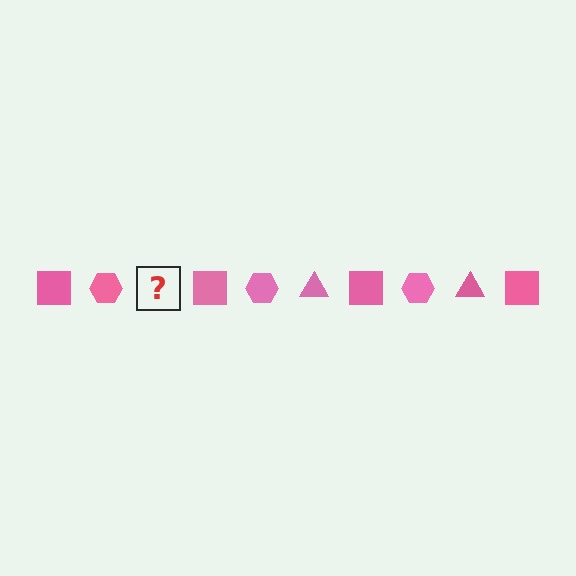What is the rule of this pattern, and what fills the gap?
The rule is that the pattern cycles through square, hexagon, triangle shapes in pink. The gap should be filled with a pink triangle.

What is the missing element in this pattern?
The missing element is a pink triangle.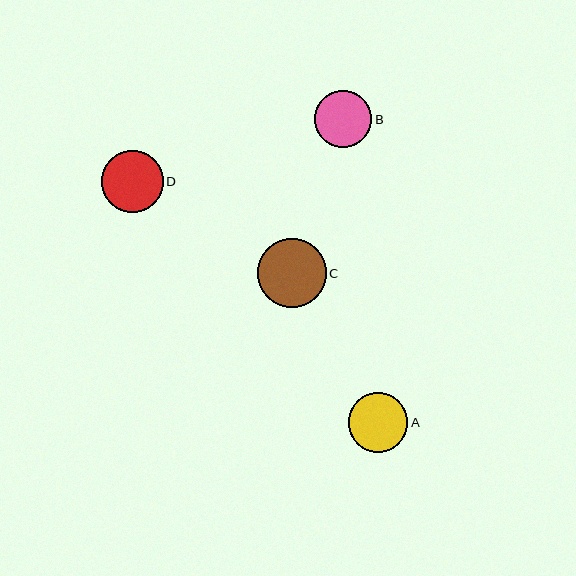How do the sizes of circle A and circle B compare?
Circle A and circle B are approximately the same size.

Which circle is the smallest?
Circle B is the smallest with a size of approximately 57 pixels.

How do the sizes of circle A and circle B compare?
Circle A and circle B are approximately the same size.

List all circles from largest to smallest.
From largest to smallest: C, D, A, B.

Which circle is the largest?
Circle C is the largest with a size of approximately 69 pixels.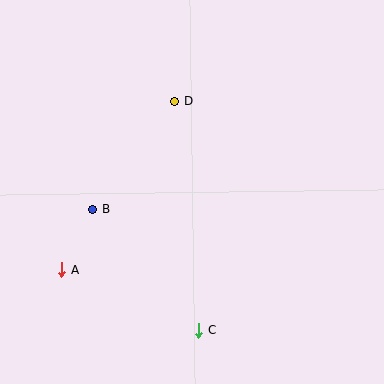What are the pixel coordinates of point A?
Point A is at (62, 269).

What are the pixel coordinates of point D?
Point D is at (174, 101).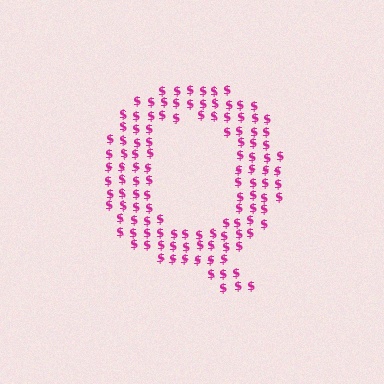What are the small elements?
The small elements are dollar signs.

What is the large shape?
The large shape is the letter Q.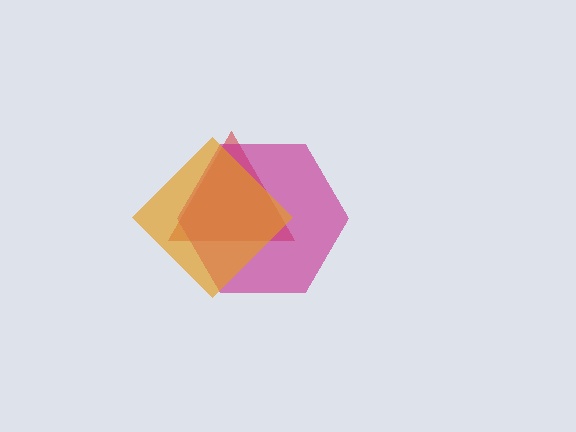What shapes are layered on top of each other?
The layered shapes are: a red triangle, a magenta hexagon, an orange diamond.